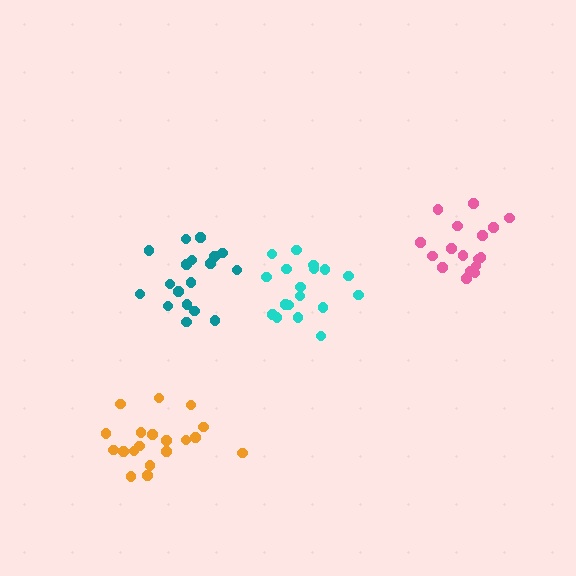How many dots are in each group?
Group 1: 18 dots, Group 2: 17 dots, Group 3: 18 dots, Group 4: 19 dots (72 total).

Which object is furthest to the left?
The orange cluster is leftmost.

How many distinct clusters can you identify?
There are 4 distinct clusters.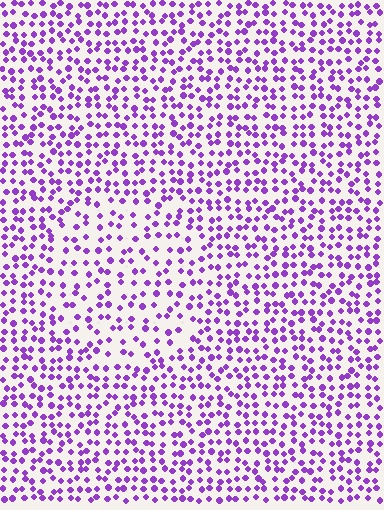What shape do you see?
I see a circle.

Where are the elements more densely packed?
The elements are more densely packed outside the circle boundary.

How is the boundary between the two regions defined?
The boundary is defined by a change in element density (approximately 1.5x ratio). All elements are the same color, size, and shape.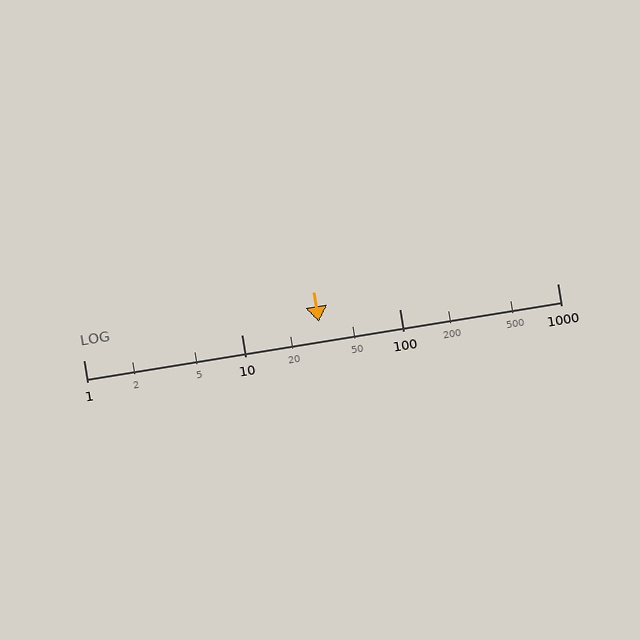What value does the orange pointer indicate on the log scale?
The pointer indicates approximately 31.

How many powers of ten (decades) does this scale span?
The scale spans 3 decades, from 1 to 1000.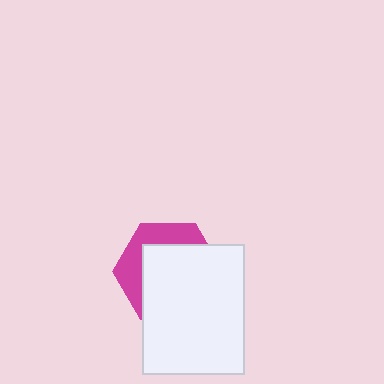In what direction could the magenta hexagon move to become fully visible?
The magenta hexagon could move toward the upper-left. That would shift it out from behind the white rectangle entirely.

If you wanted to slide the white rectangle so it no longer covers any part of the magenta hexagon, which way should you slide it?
Slide it toward the lower-right — that is the most direct way to separate the two shapes.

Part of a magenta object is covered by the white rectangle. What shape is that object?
It is a hexagon.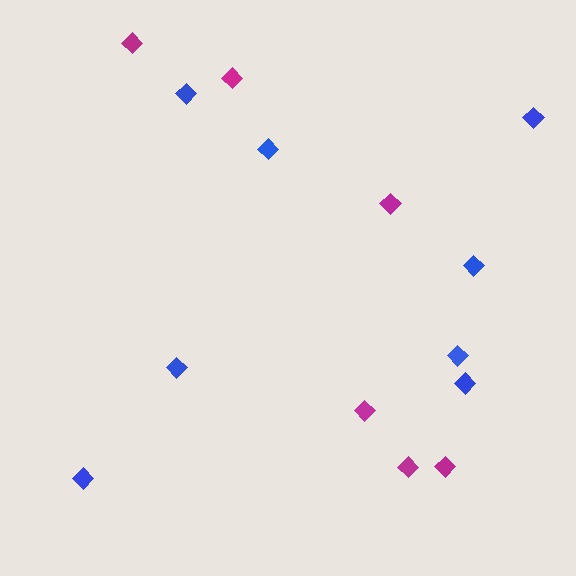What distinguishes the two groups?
There are 2 groups: one group of blue diamonds (8) and one group of magenta diamonds (6).